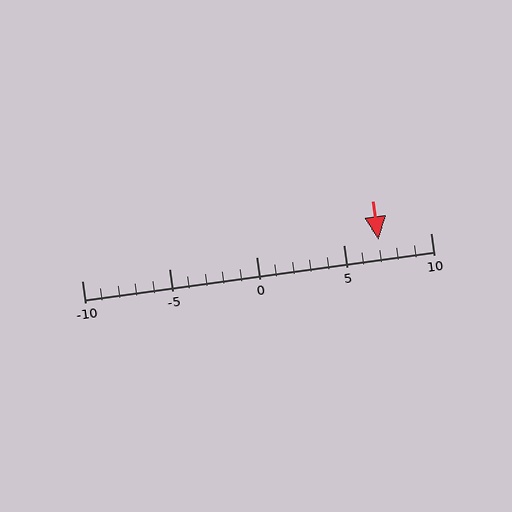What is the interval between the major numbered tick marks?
The major tick marks are spaced 5 units apart.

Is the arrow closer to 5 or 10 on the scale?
The arrow is closer to 5.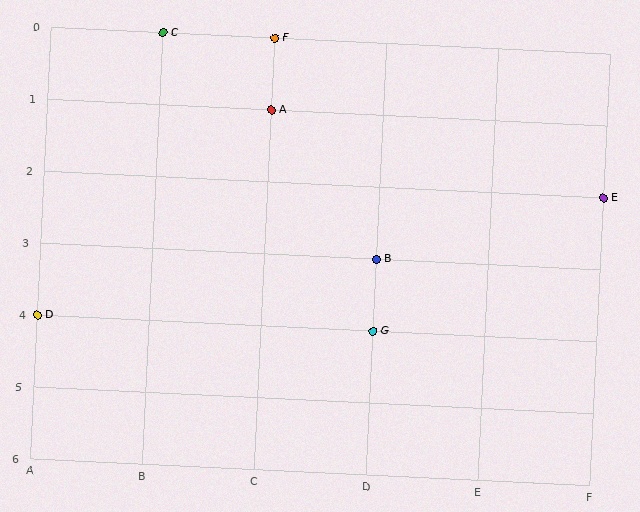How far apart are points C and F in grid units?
Points C and F are 1 column apart.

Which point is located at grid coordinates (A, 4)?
Point D is at (A, 4).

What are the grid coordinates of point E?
Point E is at grid coordinates (F, 2).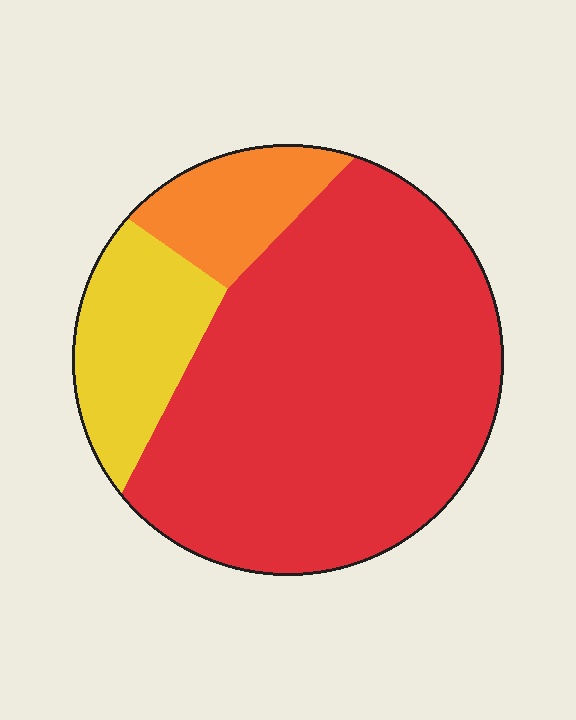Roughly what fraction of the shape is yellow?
Yellow takes up less than a quarter of the shape.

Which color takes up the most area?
Red, at roughly 70%.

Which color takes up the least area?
Orange, at roughly 10%.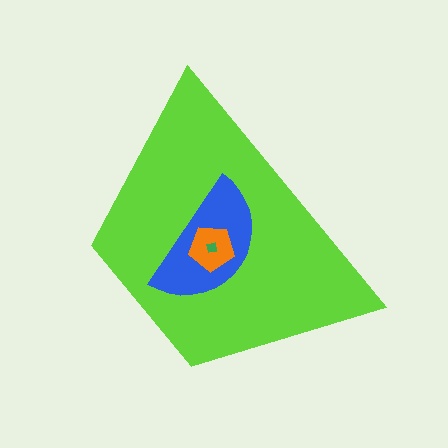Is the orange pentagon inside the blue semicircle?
Yes.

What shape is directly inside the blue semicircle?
The orange pentagon.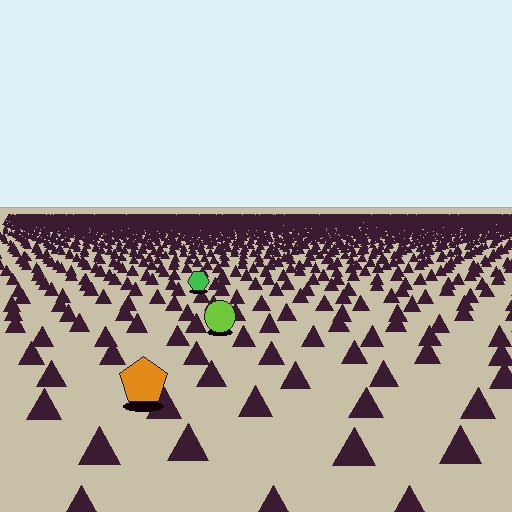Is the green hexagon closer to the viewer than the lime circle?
No. The lime circle is closer — you can tell from the texture gradient: the ground texture is coarser near it.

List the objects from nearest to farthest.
From nearest to farthest: the orange pentagon, the lime circle, the green hexagon.